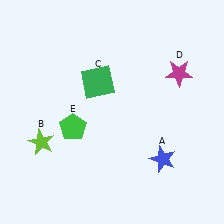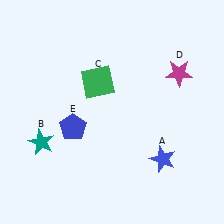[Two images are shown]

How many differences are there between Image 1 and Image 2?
There are 2 differences between the two images.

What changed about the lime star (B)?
In Image 1, B is lime. In Image 2, it changed to teal.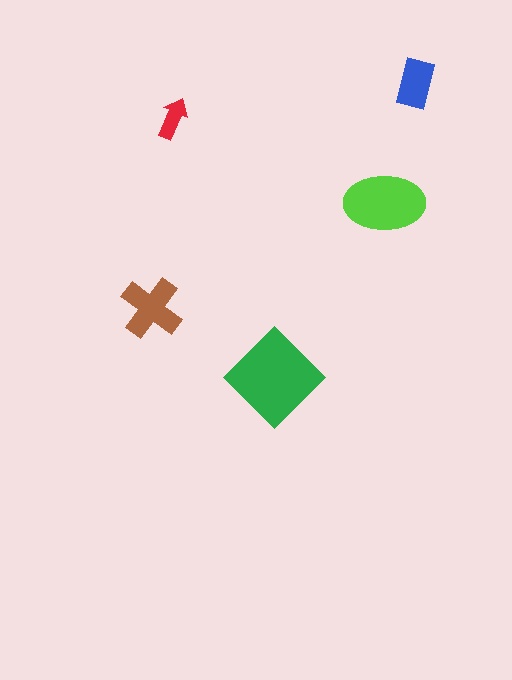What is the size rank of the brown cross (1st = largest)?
3rd.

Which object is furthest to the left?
The brown cross is leftmost.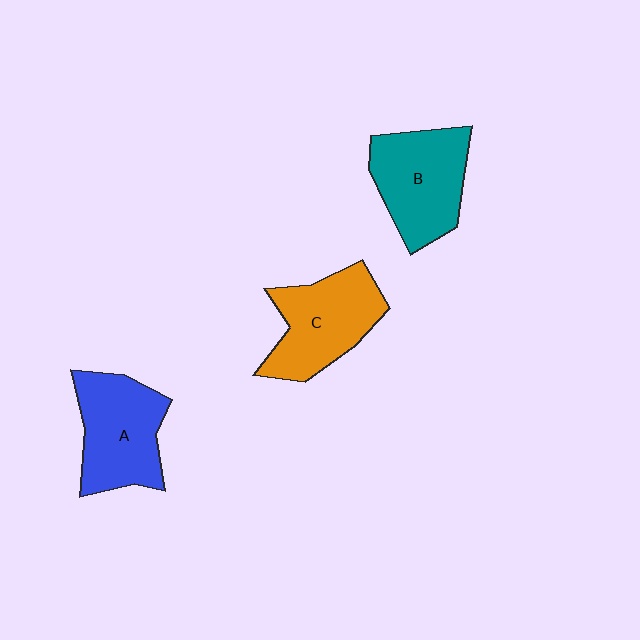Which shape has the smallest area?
Shape C (orange).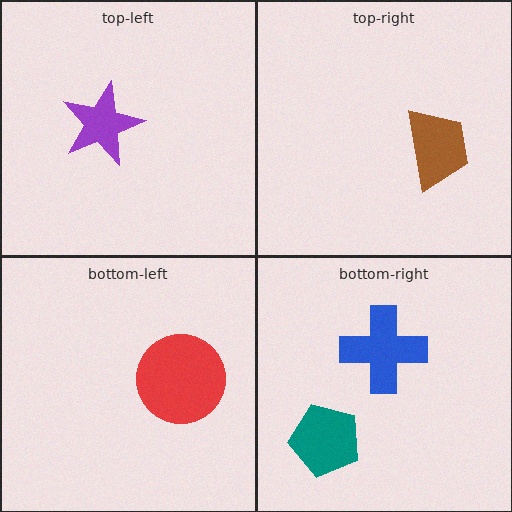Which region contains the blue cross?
The bottom-right region.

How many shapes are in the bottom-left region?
1.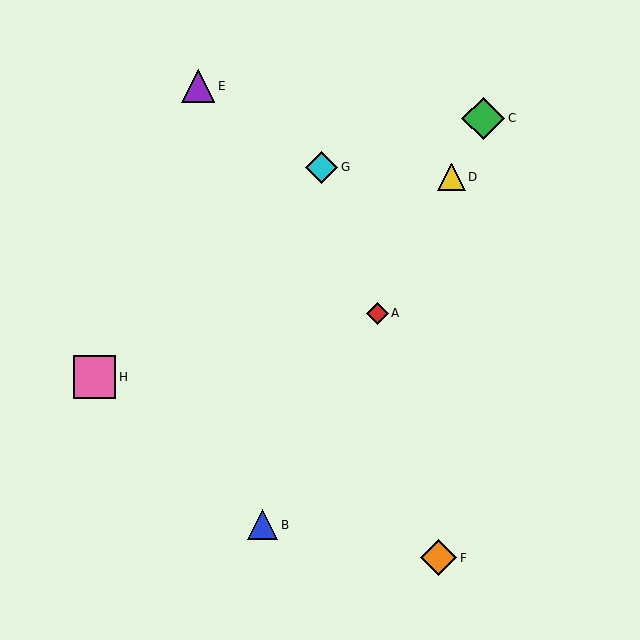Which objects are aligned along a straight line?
Objects A, B, C, D are aligned along a straight line.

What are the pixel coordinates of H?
Object H is at (95, 377).